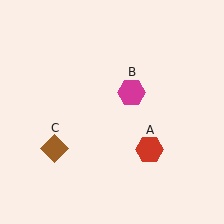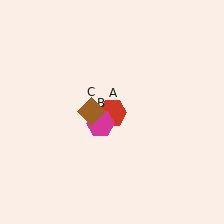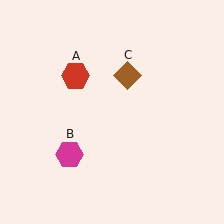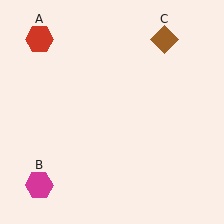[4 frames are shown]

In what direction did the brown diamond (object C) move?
The brown diamond (object C) moved up and to the right.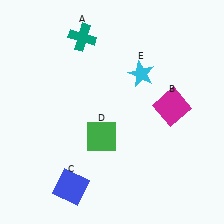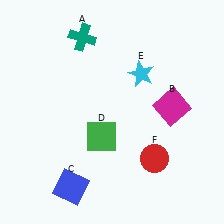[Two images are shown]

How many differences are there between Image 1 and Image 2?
There is 1 difference between the two images.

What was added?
A red circle (F) was added in Image 2.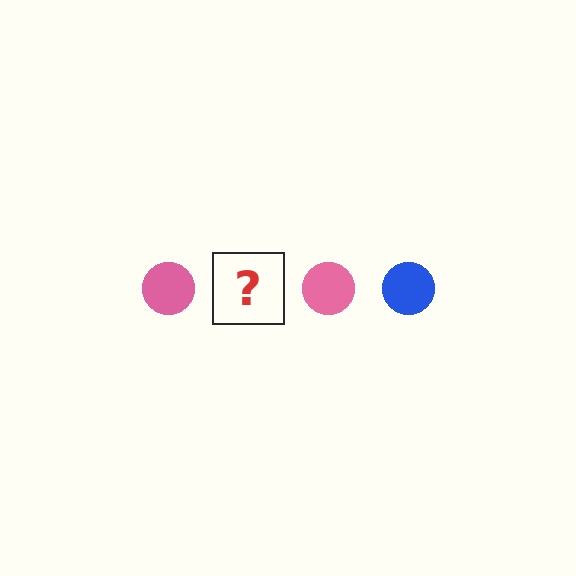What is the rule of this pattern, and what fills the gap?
The rule is that the pattern cycles through pink, blue circles. The gap should be filled with a blue circle.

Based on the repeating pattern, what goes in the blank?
The blank should be a blue circle.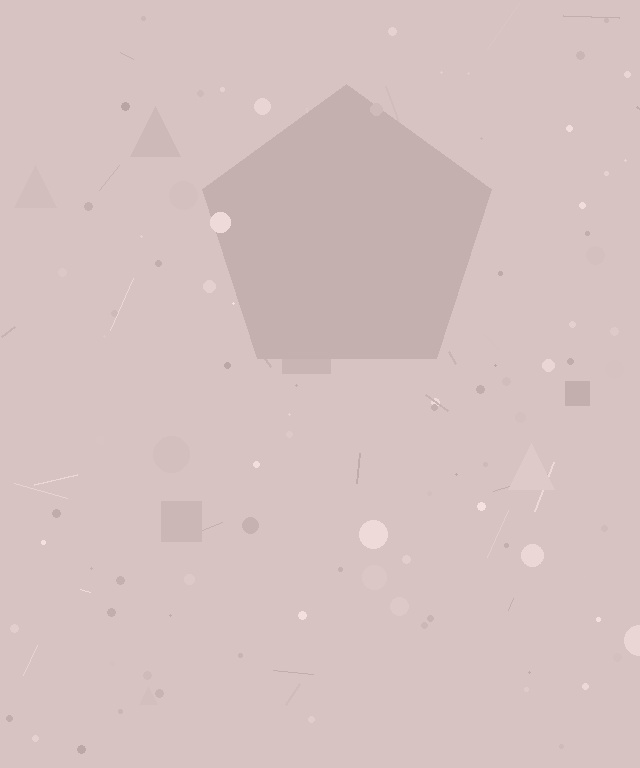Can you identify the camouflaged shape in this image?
The camouflaged shape is a pentagon.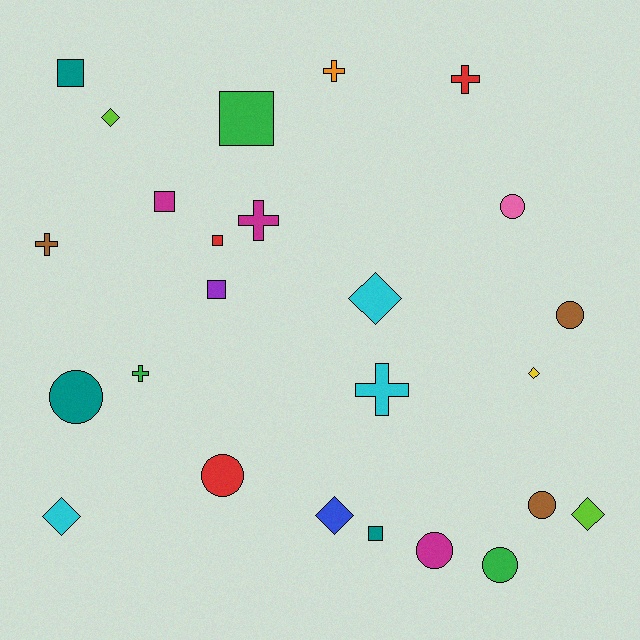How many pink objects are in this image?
There is 1 pink object.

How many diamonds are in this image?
There are 6 diamonds.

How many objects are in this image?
There are 25 objects.